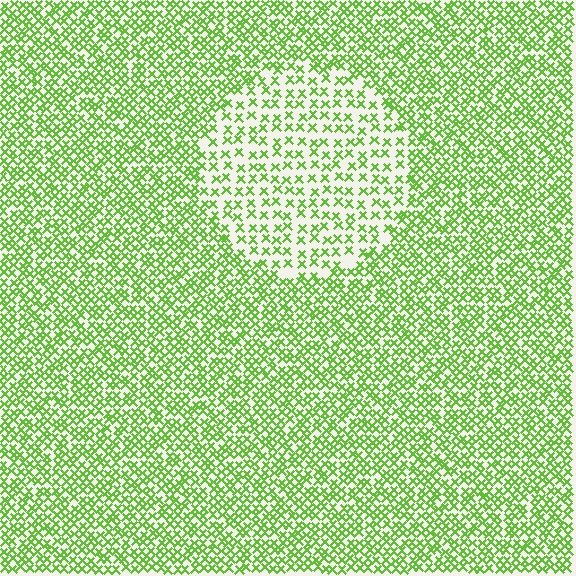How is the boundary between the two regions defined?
The boundary is defined by a change in element density (approximately 2.0x ratio). All elements are the same color, size, and shape.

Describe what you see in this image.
The image contains small lime elements arranged at two different densities. A circle-shaped region is visible where the elements are less densely packed than the surrounding area.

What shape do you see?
I see a circle.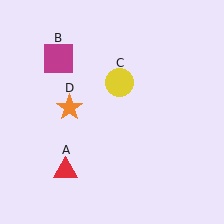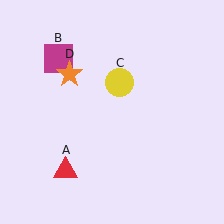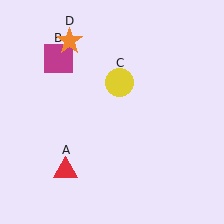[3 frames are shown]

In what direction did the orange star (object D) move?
The orange star (object D) moved up.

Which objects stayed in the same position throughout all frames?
Red triangle (object A) and magenta square (object B) and yellow circle (object C) remained stationary.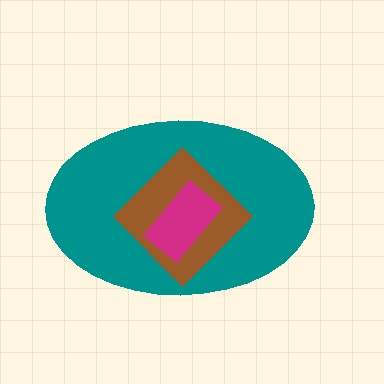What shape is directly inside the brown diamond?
The magenta rectangle.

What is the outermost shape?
The teal ellipse.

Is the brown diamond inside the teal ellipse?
Yes.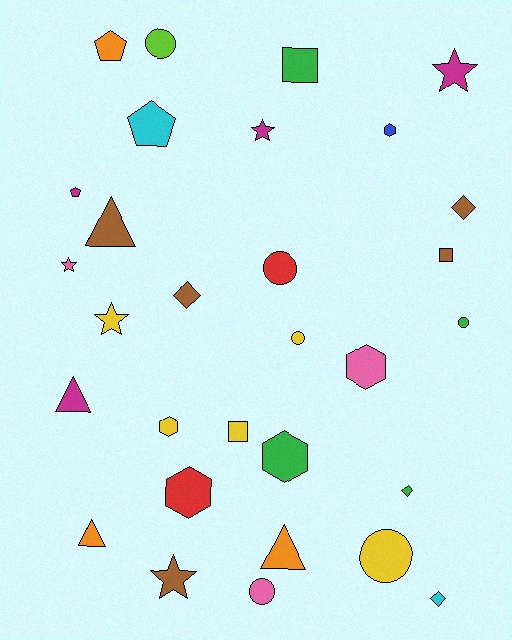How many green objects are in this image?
There are 4 green objects.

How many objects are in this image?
There are 30 objects.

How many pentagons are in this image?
There are 3 pentagons.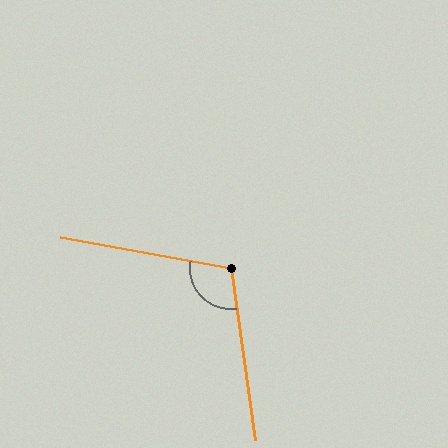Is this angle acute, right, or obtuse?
It is obtuse.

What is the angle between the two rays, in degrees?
Approximately 109 degrees.